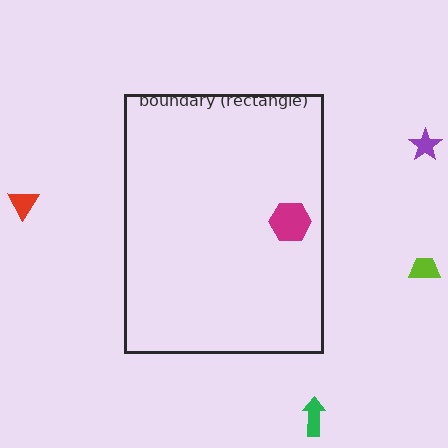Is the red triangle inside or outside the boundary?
Outside.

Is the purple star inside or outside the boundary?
Outside.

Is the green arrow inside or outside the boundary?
Outside.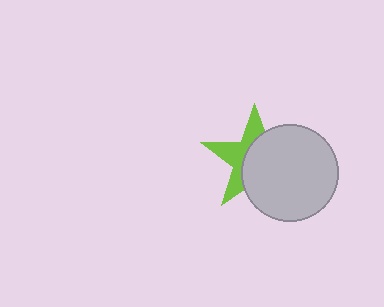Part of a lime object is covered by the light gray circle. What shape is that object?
It is a star.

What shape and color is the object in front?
The object in front is a light gray circle.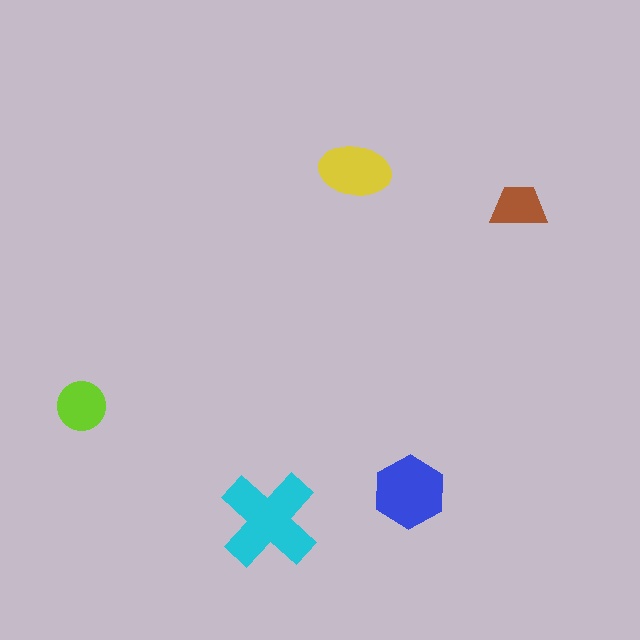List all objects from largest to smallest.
The cyan cross, the blue hexagon, the yellow ellipse, the lime circle, the brown trapezoid.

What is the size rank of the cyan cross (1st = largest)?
1st.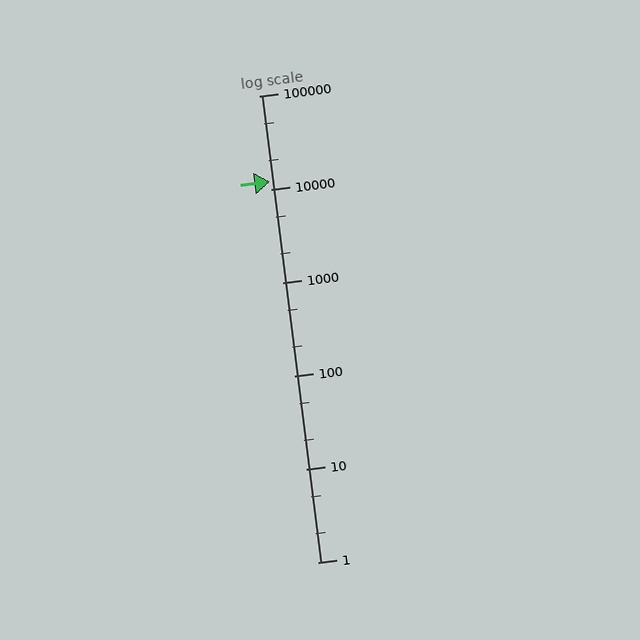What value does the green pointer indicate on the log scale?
The pointer indicates approximately 12000.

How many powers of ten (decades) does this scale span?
The scale spans 5 decades, from 1 to 100000.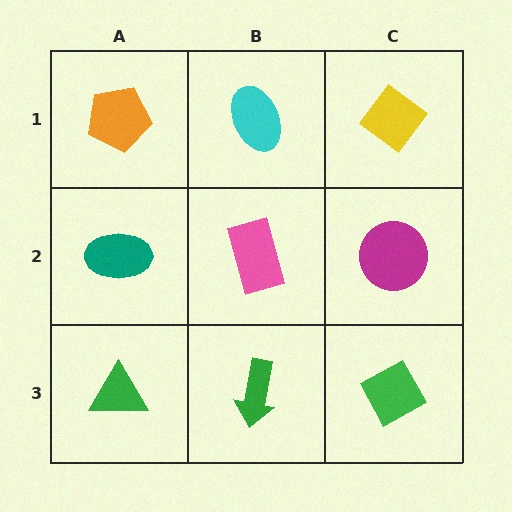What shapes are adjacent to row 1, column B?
A pink rectangle (row 2, column B), an orange pentagon (row 1, column A), a yellow diamond (row 1, column C).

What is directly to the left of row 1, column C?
A cyan ellipse.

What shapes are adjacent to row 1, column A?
A teal ellipse (row 2, column A), a cyan ellipse (row 1, column B).